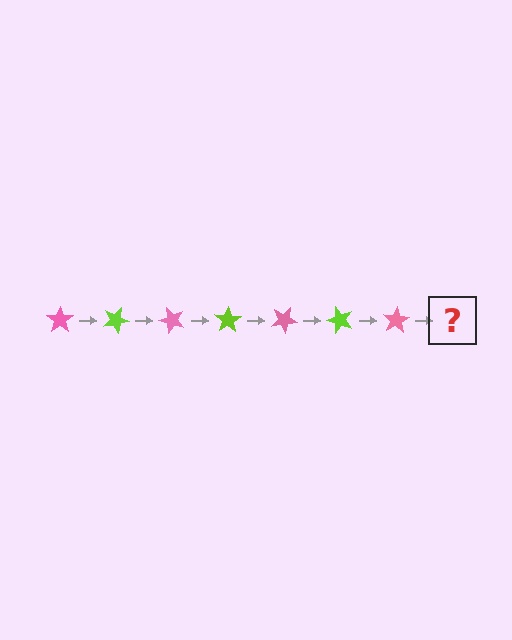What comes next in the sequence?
The next element should be a lime star, rotated 175 degrees from the start.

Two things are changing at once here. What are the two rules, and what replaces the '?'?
The two rules are that it rotates 25 degrees each step and the color cycles through pink and lime. The '?' should be a lime star, rotated 175 degrees from the start.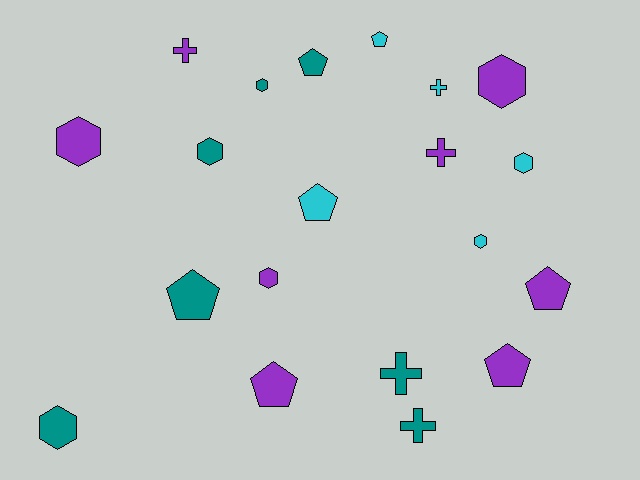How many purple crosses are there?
There are 2 purple crosses.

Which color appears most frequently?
Purple, with 8 objects.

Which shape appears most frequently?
Hexagon, with 8 objects.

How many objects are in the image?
There are 20 objects.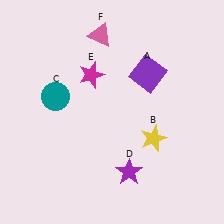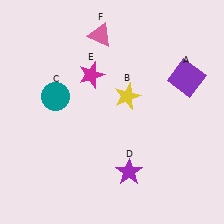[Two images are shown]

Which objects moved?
The objects that moved are: the purple square (A), the yellow star (B).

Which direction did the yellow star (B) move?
The yellow star (B) moved up.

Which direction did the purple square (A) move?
The purple square (A) moved right.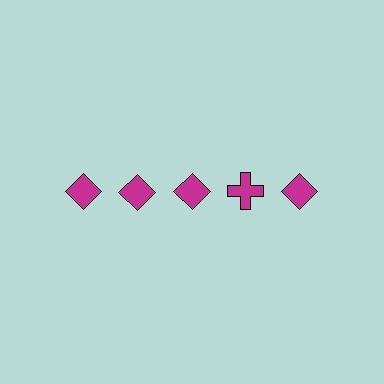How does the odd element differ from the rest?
It has a different shape: cross instead of diamond.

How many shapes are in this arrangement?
There are 5 shapes arranged in a grid pattern.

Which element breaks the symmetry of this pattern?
The magenta cross in the top row, second from right column breaks the symmetry. All other shapes are magenta diamonds.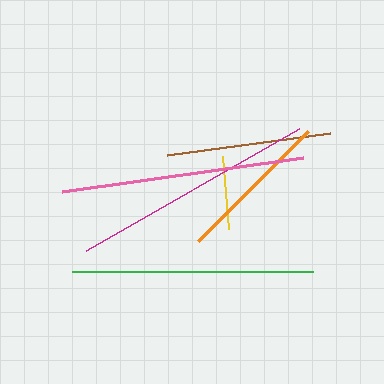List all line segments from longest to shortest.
From longest to shortest: magenta, pink, green, brown, orange, yellow.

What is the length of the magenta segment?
The magenta segment is approximately 245 pixels long.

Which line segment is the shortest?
The yellow line is the shortest at approximately 73 pixels.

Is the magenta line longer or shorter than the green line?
The magenta line is longer than the green line.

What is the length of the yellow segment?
The yellow segment is approximately 73 pixels long.